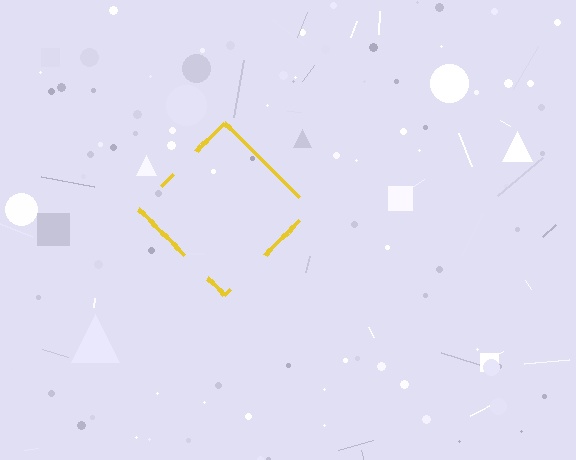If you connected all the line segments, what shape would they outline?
They would outline a diamond.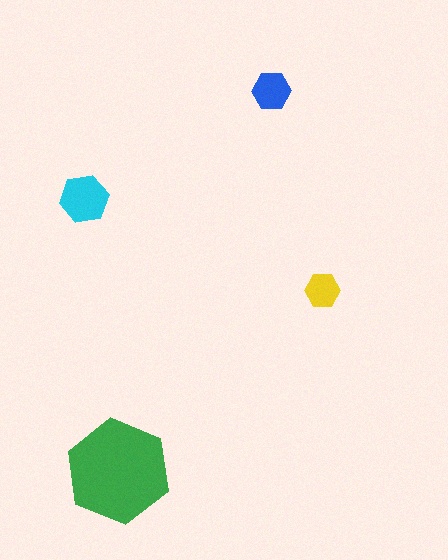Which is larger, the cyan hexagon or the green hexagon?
The green one.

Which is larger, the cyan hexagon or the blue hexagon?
The cyan one.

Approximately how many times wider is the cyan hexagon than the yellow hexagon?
About 1.5 times wider.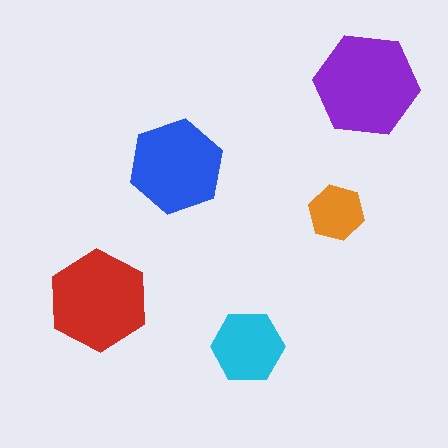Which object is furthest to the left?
The red hexagon is leftmost.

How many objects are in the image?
There are 5 objects in the image.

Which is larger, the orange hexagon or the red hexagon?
The red one.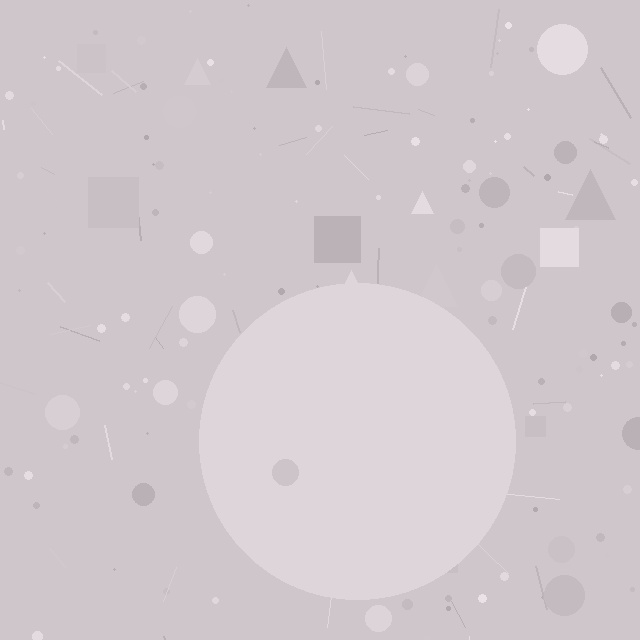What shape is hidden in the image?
A circle is hidden in the image.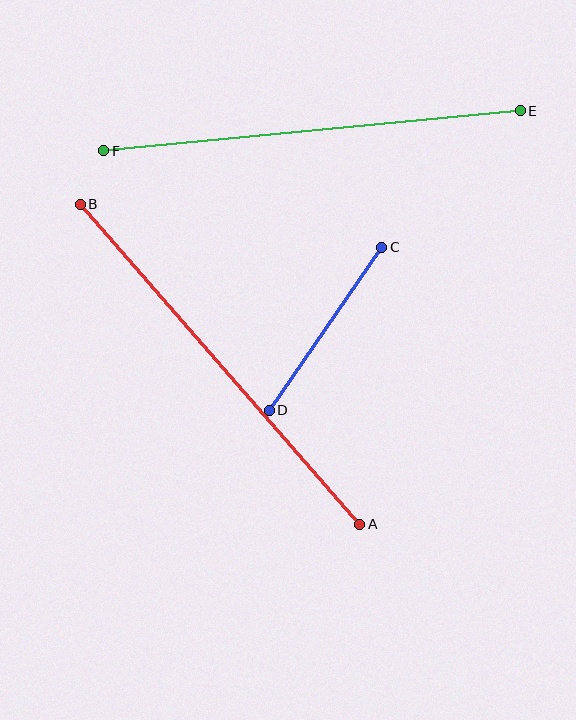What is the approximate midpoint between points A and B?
The midpoint is at approximately (220, 364) pixels.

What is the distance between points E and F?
The distance is approximately 419 pixels.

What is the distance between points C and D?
The distance is approximately 198 pixels.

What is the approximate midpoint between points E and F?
The midpoint is at approximately (312, 131) pixels.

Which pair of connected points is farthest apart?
Points A and B are farthest apart.